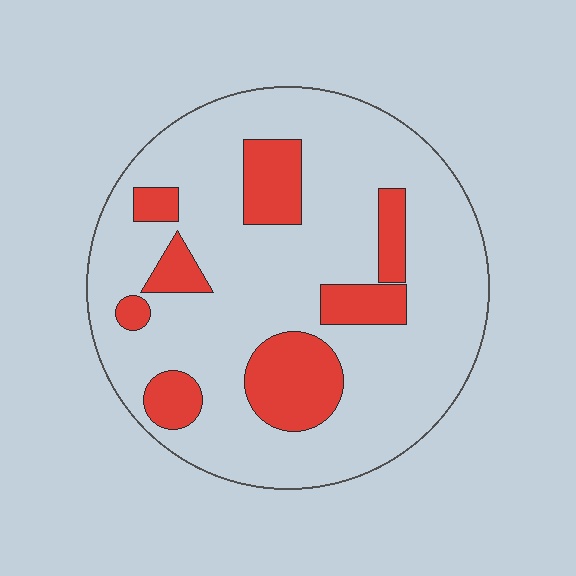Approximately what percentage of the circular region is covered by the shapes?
Approximately 20%.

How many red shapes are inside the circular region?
8.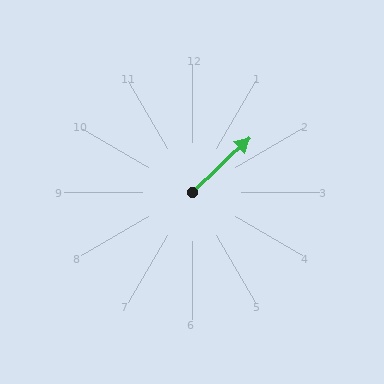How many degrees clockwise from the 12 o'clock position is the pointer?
Approximately 46 degrees.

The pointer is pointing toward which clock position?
Roughly 2 o'clock.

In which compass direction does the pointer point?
Northeast.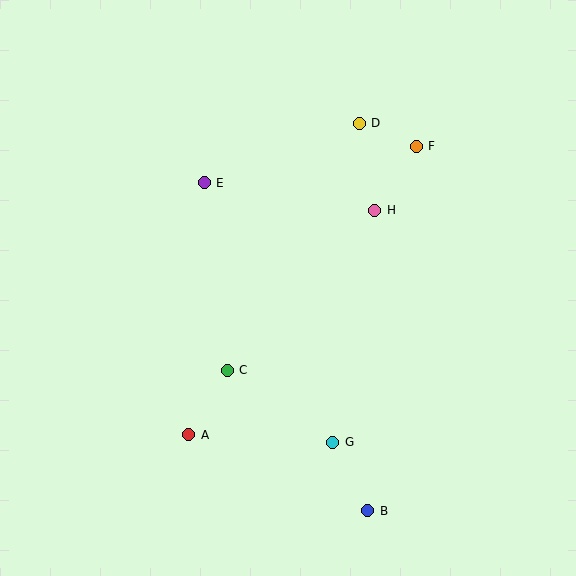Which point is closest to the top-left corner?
Point E is closest to the top-left corner.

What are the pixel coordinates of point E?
Point E is at (204, 183).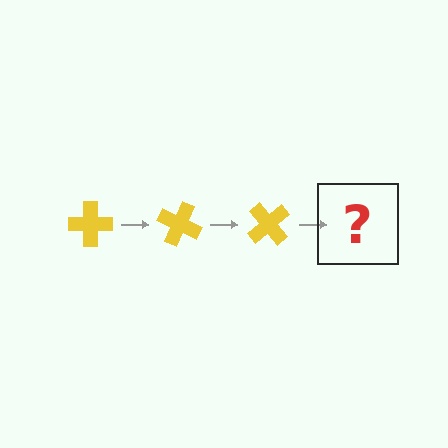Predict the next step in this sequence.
The next step is a yellow cross rotated 75 degrees.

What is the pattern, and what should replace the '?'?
The pattern is that the cross rotates 25 degrees each step. The '?' should be a yellow cross rotated 75 degrees.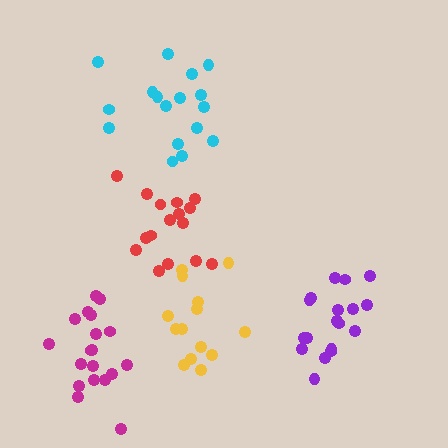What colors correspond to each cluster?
The clusters are colored: red, cyan, yellow, magenta, purple.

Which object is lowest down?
The magenta cluster is bottommost.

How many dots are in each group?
Group 1: 16 dots, Group 2: 17 dots, Group 3: 14 dots, Group 4: 19 dots, Group 5: 18 dots (84 total).